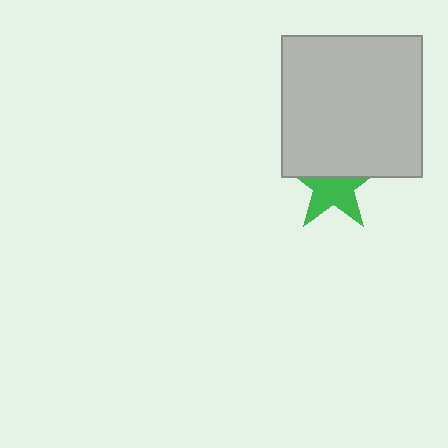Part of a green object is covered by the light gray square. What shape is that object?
It is a star.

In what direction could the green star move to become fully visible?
The green star could move down. That would shift it out from behind the light gray square entirely.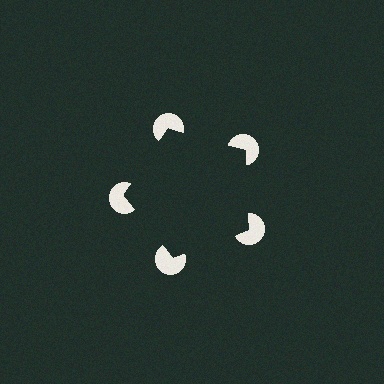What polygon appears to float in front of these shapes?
An illusory pentagon — its edges are inferred from the aligned wedge cuts in the pac-man discs, not physically drawn.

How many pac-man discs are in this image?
There are 5 — one at each vertex of the illusory pentagon.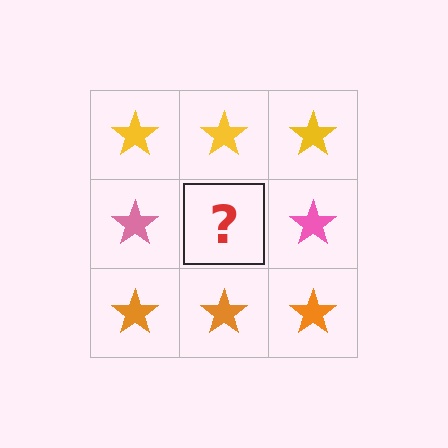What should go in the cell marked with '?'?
The missing cell should contain a pink star.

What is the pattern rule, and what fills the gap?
The rule is that each row has a consistent color. The gap should be filled with a pink star.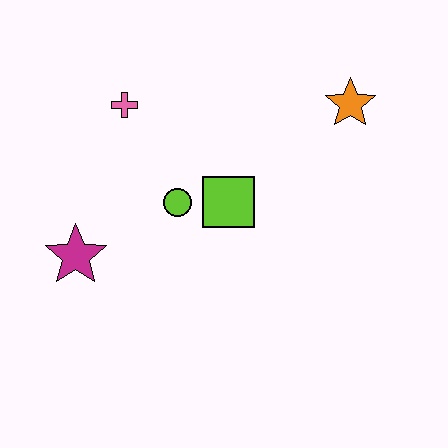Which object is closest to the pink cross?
The lime circle is closest to the pink cross.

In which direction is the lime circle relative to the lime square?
The lime circle is to the left of the lime square.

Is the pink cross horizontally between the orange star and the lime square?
No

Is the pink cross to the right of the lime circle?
No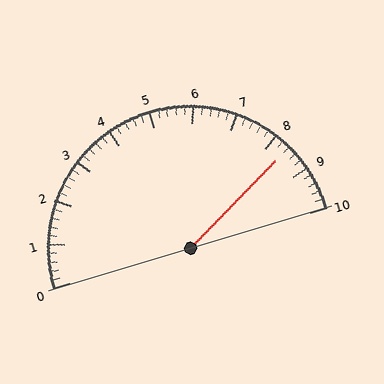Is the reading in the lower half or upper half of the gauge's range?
The reading is in the upper half of the range (0 to 10).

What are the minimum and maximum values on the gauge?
The gauge ranges from 0 to 10.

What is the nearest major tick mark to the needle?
The nearest major tick mark is 8.